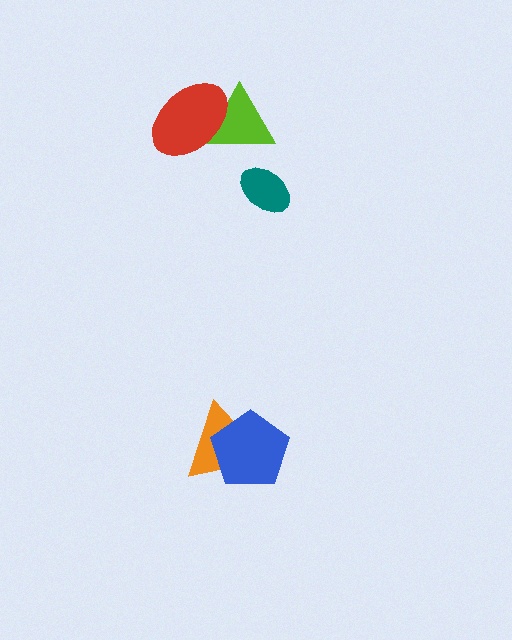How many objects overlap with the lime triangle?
1 object overlaps with the lime triangle.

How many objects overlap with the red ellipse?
1 object overlaps with the red ellipse.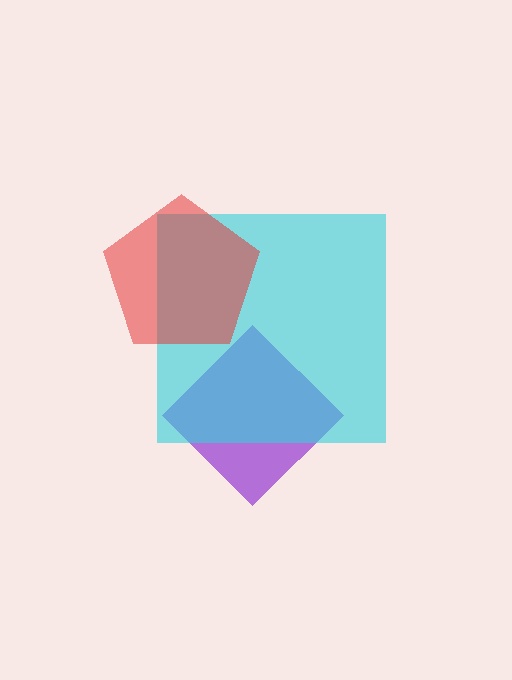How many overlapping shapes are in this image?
There are 3 overlapping shapes in the image.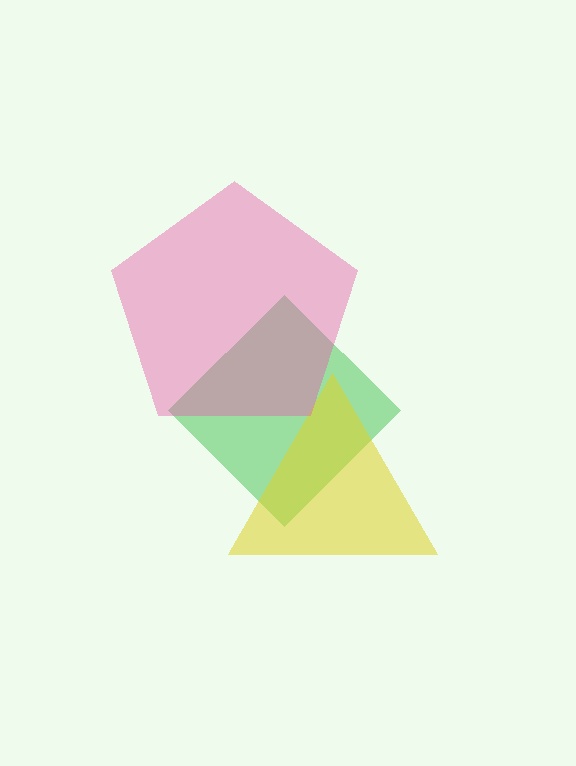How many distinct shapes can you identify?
There are 3 distinct shapes: a green diamond, a yellow triangle, a pink pentagon.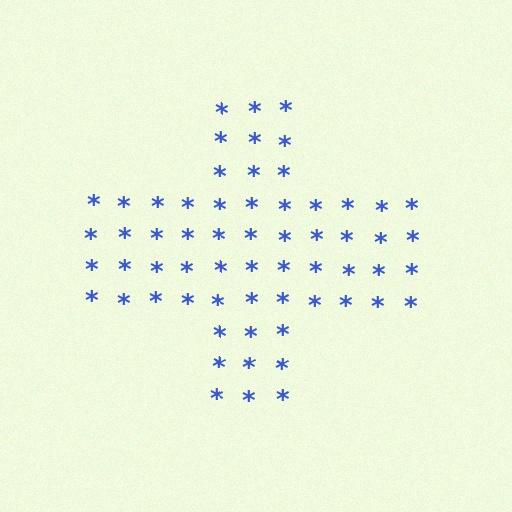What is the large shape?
The large shape is a cross.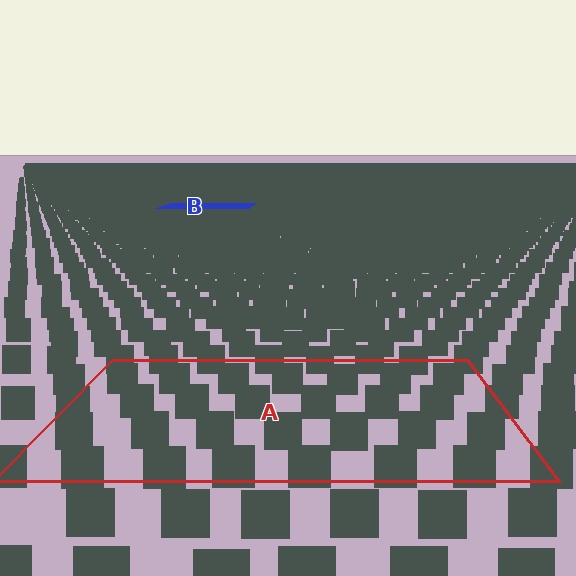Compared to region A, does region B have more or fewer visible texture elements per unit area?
Region B has more texture elements per unit area — they are packed more densely because it is farther away.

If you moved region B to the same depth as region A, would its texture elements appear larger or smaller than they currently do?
They would appear larger. At a closer depth, the same texture elements are projected at a bigger on-screen size.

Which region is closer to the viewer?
Region A is closer. The texture elements there are larger and more spread out.